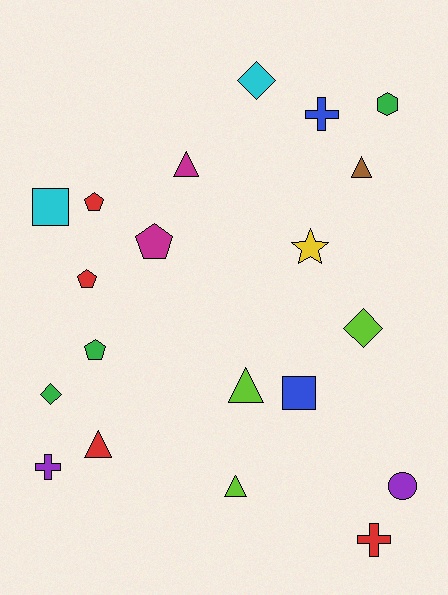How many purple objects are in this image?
There are 2 purple objects.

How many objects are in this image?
There are 20 objects.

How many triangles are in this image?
There are 5 triangles.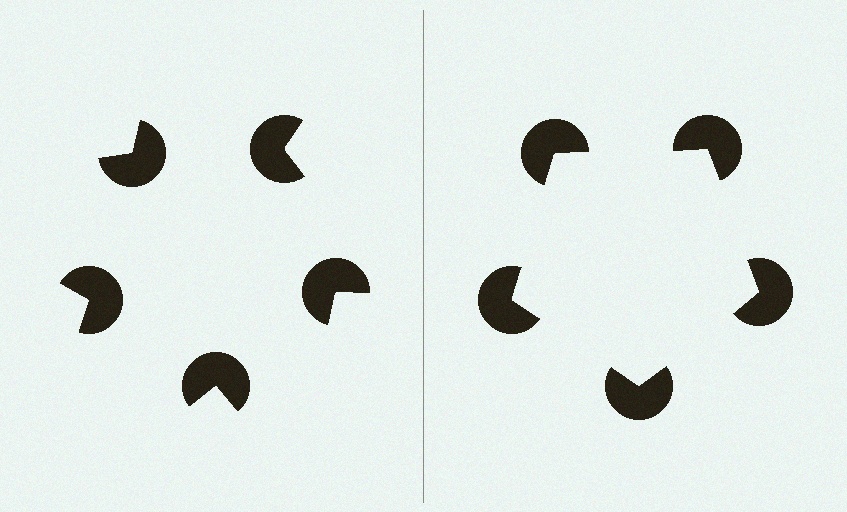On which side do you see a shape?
An illusory pentagon appears on the right side. On the left side the wedge cuts are rotated, so no coherent shape forms.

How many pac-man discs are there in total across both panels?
10 — 5 on each side.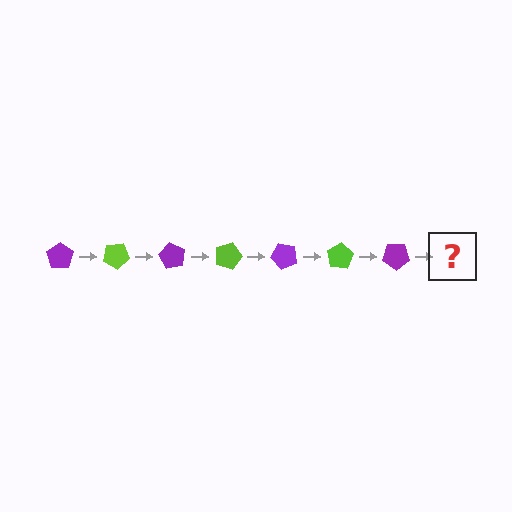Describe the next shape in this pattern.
It should be a lime pentagon, rotated 210 degrees from the start.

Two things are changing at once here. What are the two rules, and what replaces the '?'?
The two rules are that it rotates 30 degrees each step and the color cycles through purple and lime. The '?' should be a lime pentagon, rotated 210 degrees from the start.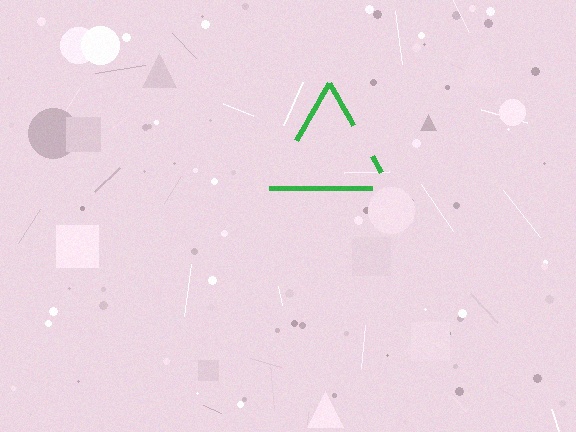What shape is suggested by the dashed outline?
The dashed outline suggests a triangle.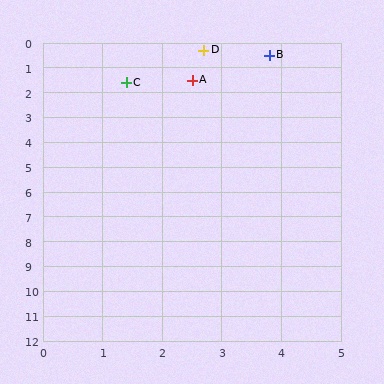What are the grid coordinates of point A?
Point A is at approximately (2.5, 1.5).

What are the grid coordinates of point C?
Point C is at approximately (1.4, 1.6).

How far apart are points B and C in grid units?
Points B and C are about 2.6 grid units apart.